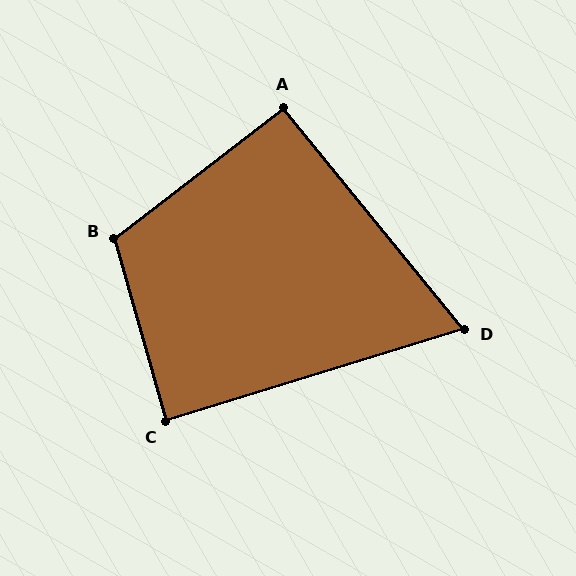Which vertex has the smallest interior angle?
D, at approximately 68 degrees.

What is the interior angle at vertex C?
Approximately 89 degrees (approximately right).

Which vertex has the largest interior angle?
B, at approximately 112 degrees.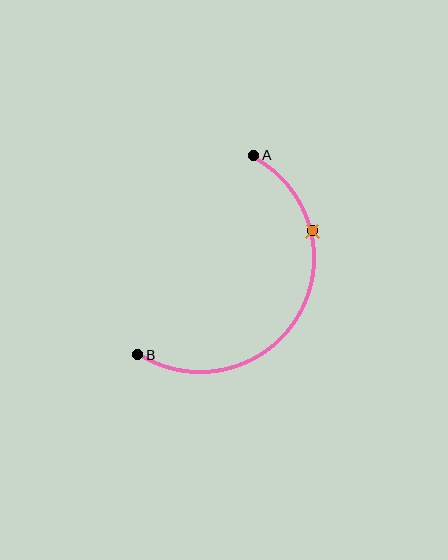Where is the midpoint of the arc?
The arc midpoint is the point on the curve farthest from the straight line joining A and B. It sits to the right of that line.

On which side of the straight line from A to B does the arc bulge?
The arc bulges to the right of the straight line connecting A and B.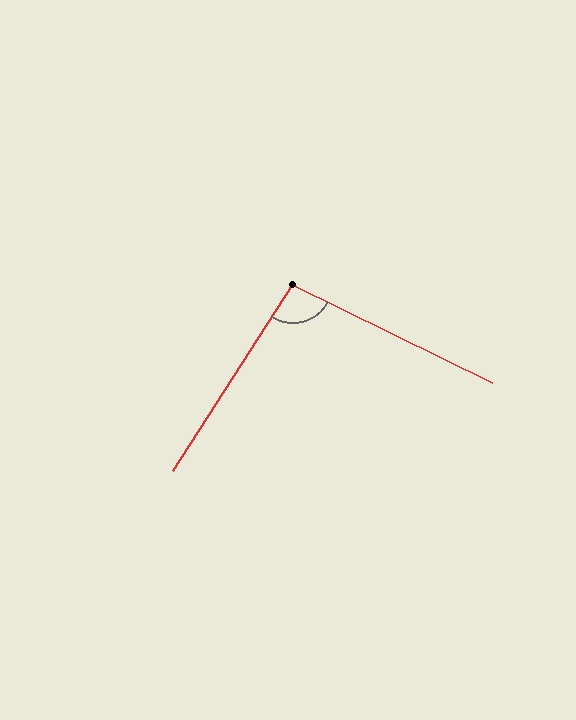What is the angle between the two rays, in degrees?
Approximately 97 degrees.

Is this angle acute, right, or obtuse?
It is obtuse.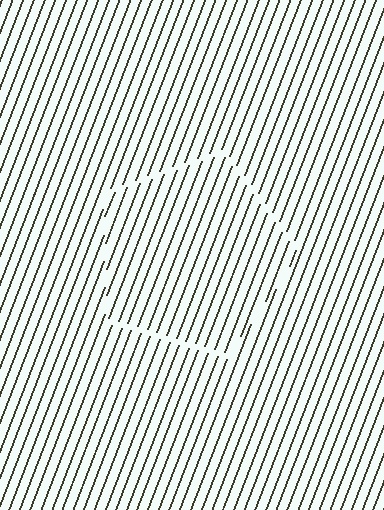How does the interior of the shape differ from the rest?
The interior of the shape contains the same grating, shifted by half a period — the contour is defined by the phase discontinuity where line-ends from the inner and outer gratings abut.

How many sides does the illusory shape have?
5 sides — the line-ends trace a pentagon.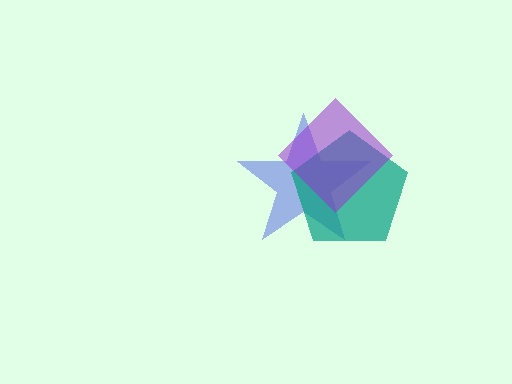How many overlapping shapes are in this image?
There are 3 overlapping shapes in the image.